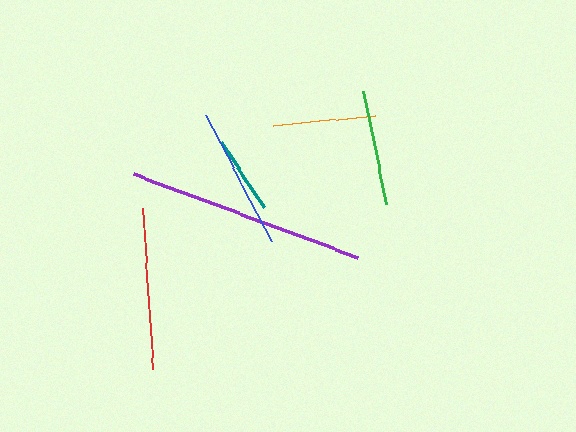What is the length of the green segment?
The green segment is approximately 116 pixels long.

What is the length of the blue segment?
The blue segment is approximately 142 pixels long.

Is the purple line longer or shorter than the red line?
The purple line is longer than the red line.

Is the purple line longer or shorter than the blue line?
The purple line is longer than the blue line.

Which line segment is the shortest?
The teal line is the shortest at approximately 77 pixels.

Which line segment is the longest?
The purple line is the longest at approximately 237 pixels.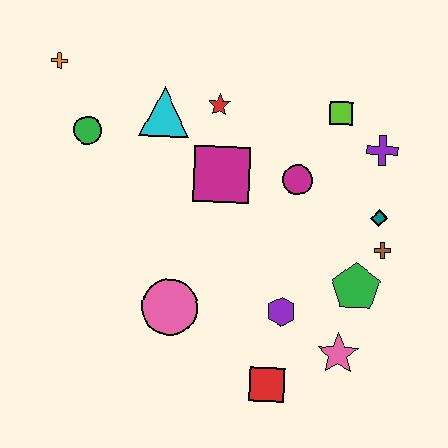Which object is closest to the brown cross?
The teal diamond is closest to the brown cross.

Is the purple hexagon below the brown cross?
Yes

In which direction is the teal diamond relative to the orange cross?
The teal diamond is to the right of the orange cross.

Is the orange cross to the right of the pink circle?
No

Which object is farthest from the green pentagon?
The orange cross is farthest from the green pentagon.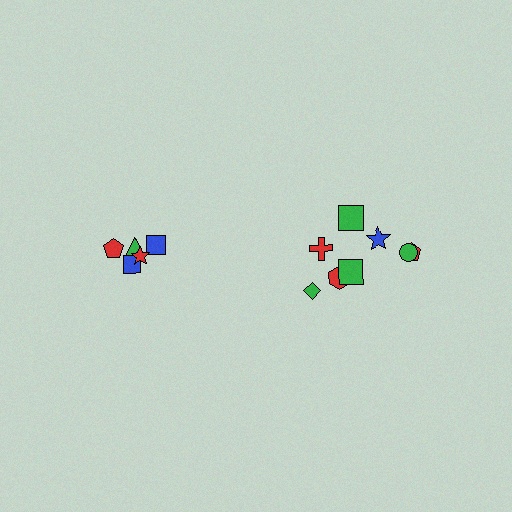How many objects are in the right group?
There are 8 objects.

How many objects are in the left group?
There are 5 objects.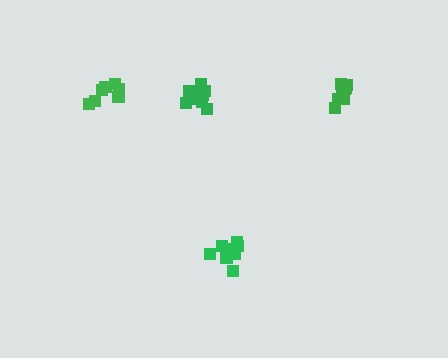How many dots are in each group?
Group 1: 10 dots, Group 2: 9 dots, Group 3: 8 dots, Group 4: 8 dots (35 total).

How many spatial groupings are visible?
There are 4 spatial groupings.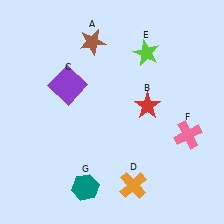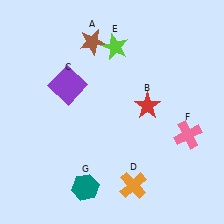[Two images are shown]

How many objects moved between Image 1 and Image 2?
1 object moved between the two images.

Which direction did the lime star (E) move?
The lime star (E) moved left.